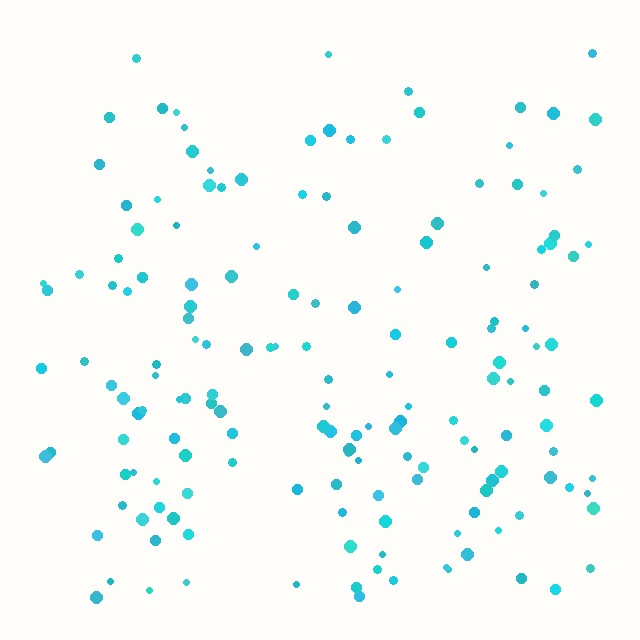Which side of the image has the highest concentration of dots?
The bottom.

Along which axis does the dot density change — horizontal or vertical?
Vertical.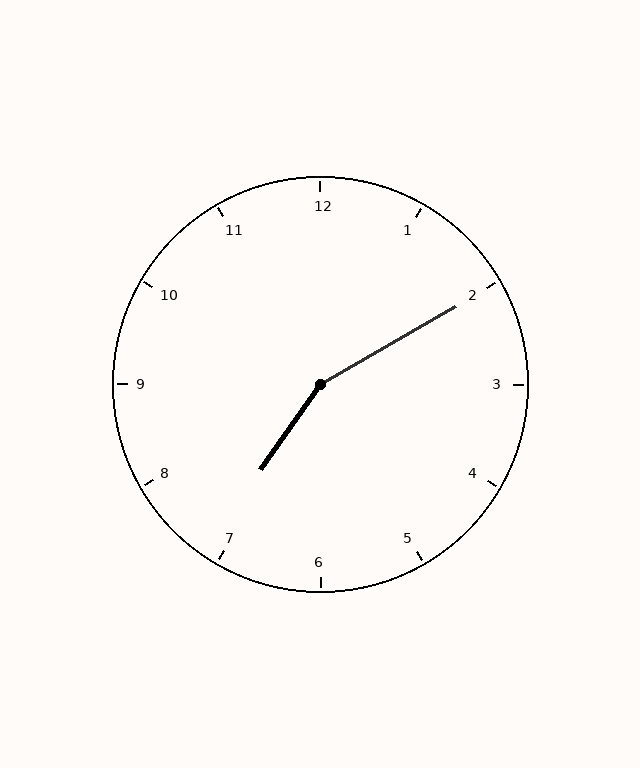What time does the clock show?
7:10.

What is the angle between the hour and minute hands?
Approximately 155 degrees.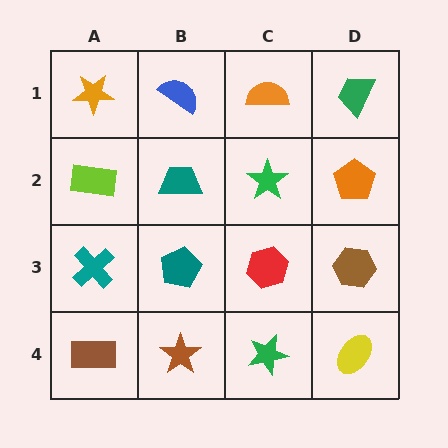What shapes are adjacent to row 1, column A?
A lime rectangle (row 2, column A), a blue semicircle (row 1, column B).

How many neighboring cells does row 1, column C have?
3.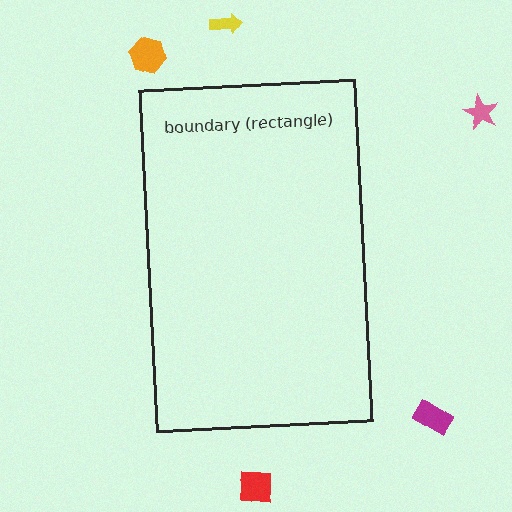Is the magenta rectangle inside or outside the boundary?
Outside.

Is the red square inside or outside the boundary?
Outside.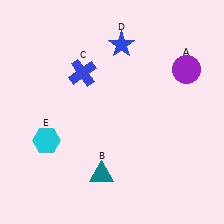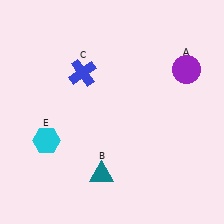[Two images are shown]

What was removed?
The blue star (D) was removed in Image 2.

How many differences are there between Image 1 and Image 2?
There is 1 difference between the two images.